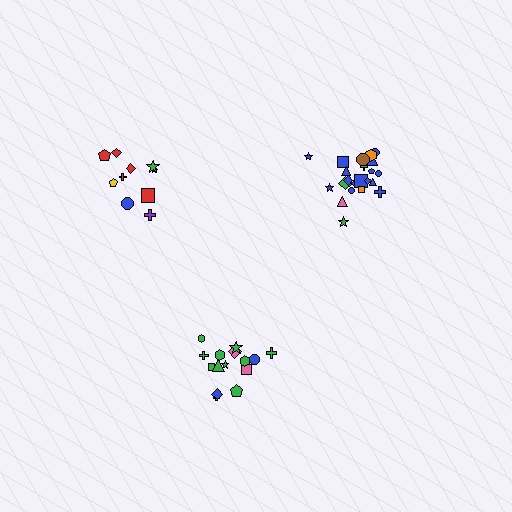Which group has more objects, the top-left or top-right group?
The top-right group.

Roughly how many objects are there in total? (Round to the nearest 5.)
Roughly 45 objects in total.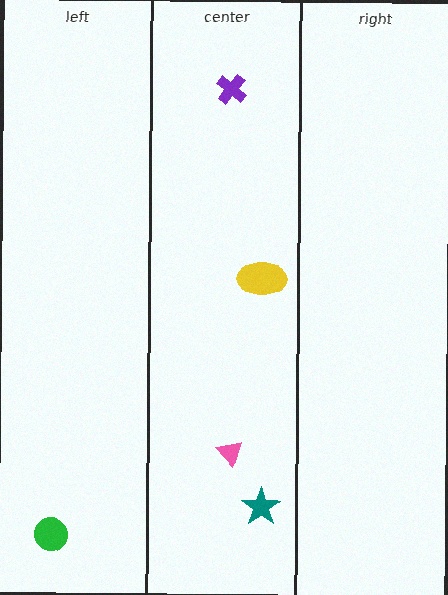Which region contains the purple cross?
The center region.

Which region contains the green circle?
The left region.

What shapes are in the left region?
The green circle.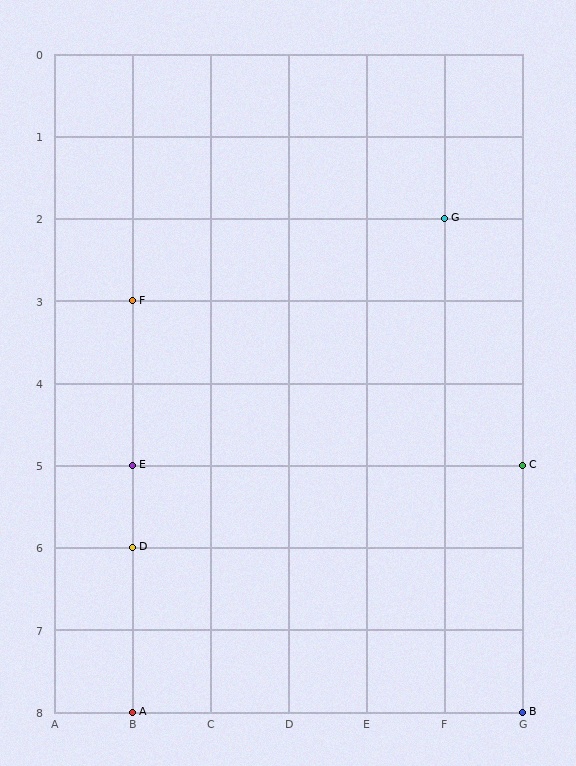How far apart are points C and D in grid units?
Points C and D are 5 columns and 1 row apart (about 5.1 grid units diagonally).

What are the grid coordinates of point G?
Point G is at grid coordinates (F, 2).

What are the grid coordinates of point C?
Point C is at grid coordinates (G, 5).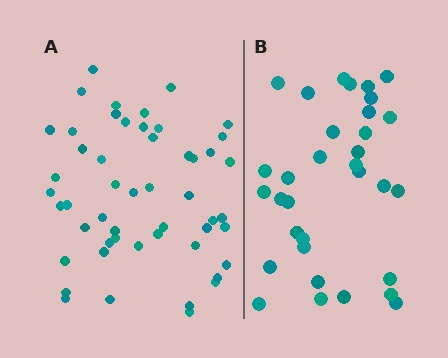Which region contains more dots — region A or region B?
Region A (the left region) has more dots.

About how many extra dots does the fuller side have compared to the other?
Region A has approximately 20 more dots than region B.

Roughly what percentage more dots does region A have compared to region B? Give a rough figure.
About 55% more.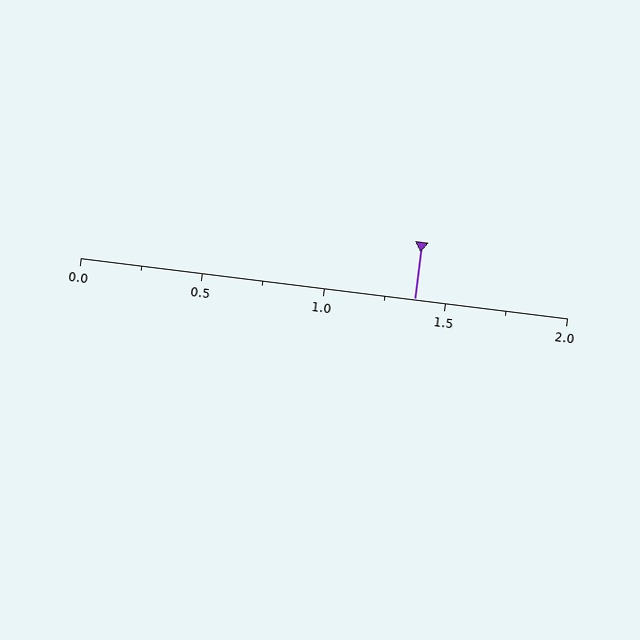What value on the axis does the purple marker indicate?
The marker indicates approximately 1.38.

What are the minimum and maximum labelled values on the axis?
The axis runs from 0.0 to 2.0.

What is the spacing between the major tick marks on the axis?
The major ticks are spaced 0.5 apart.